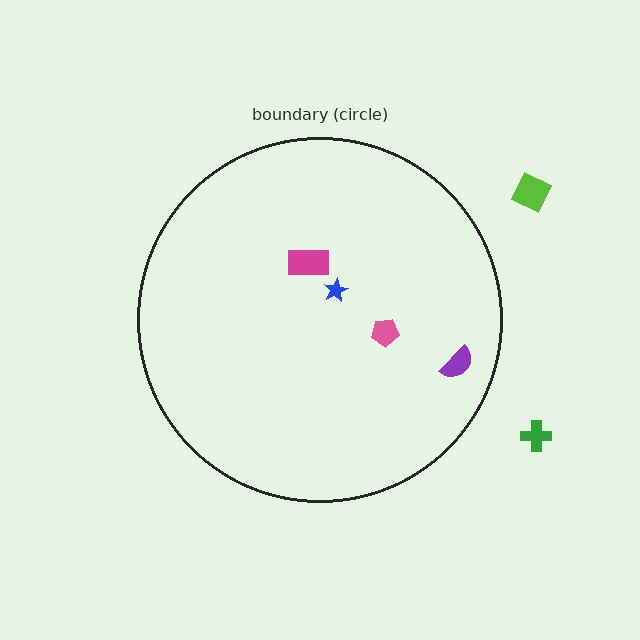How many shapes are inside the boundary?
4 inside, 2 outside.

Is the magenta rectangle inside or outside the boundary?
Inside.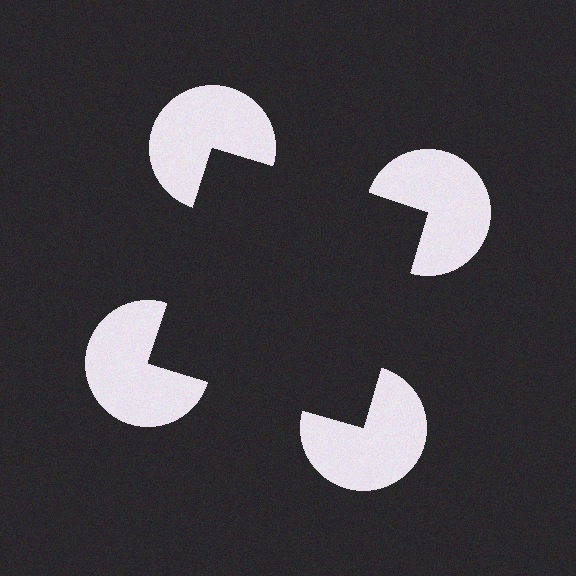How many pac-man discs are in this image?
There are 4 — one at each vertex of the illusory square.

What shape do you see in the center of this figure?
An illusory square — its edges are inferred from the aligned wedge cuts in the pac-man discs, not physically drawn.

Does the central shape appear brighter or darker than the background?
It typically appears slightly darker than the background, even though no actual brightness change is drawn.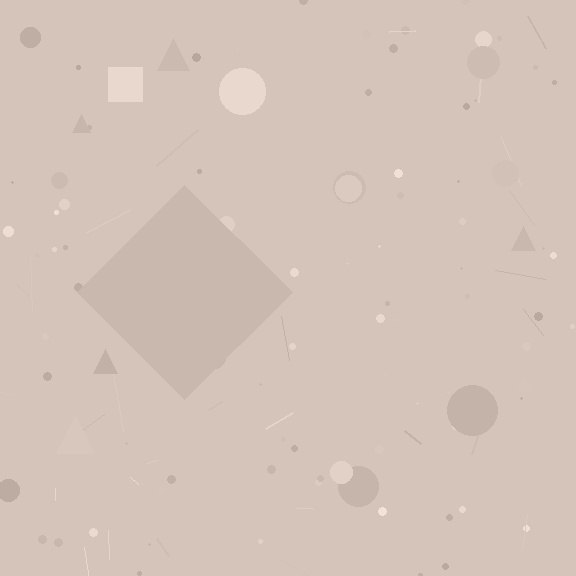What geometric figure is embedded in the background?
A diamond is embedded in the background.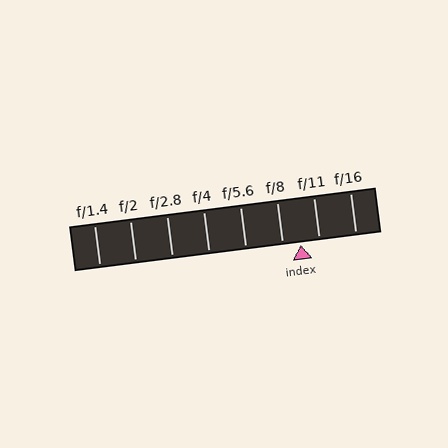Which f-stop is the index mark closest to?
The index mark is closest to f/8.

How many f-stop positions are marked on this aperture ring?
There are 8 f-stop positions marked.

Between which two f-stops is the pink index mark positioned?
The index mark is between f/8 and f/11.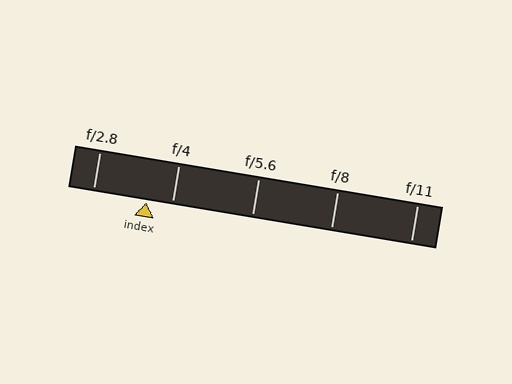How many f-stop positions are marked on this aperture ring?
There are 5 f-stop positions marked.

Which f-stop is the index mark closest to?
The index mark is closest to f/4.